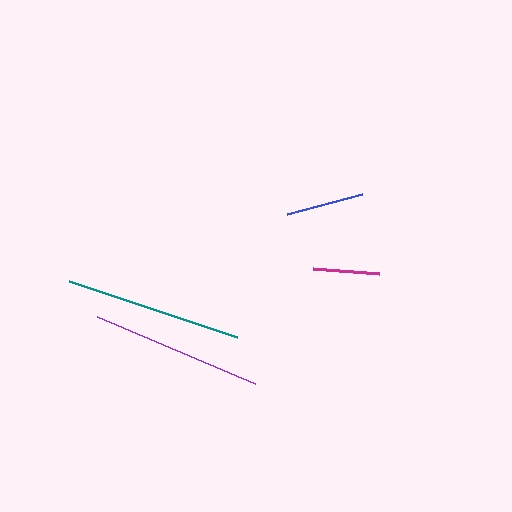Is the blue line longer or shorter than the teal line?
The teal line is longer than the blue line.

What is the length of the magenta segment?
The magenta segment is approximately 67 pixels long.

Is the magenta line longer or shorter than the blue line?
The blue line is longer than the magenta line.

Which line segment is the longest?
The teal line is the longest at approximately 177 pixels.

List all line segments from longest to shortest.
From longest to shortest: teal, purple, blue, magenta.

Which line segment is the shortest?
The magenta line is the shortest at approximately 67 pixels.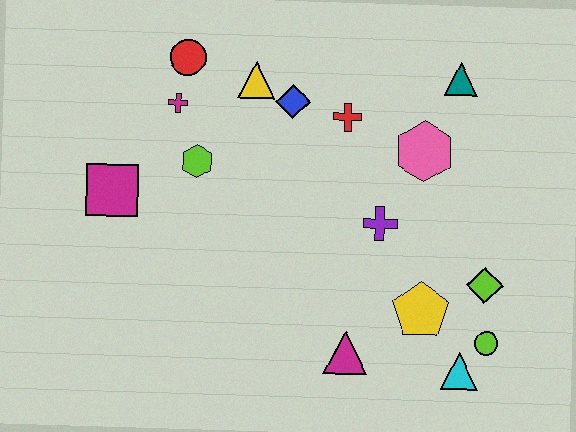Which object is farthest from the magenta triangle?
The red circle is farthest from the magenta triangle.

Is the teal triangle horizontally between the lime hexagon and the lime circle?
Yes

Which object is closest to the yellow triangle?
The blue diamond is closest to the yellow triangle.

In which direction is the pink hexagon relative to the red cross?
The pink hexagon is to the right of the red cross.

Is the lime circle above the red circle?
No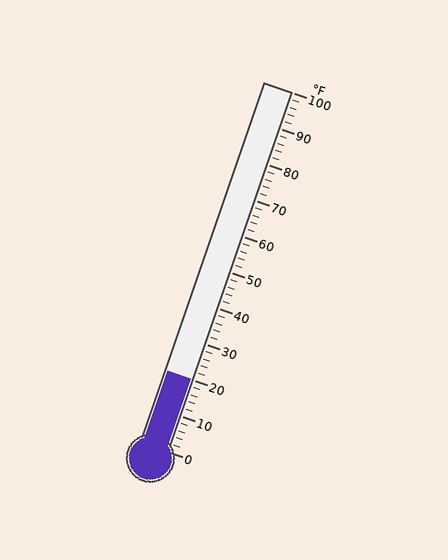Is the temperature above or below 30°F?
The temperature is below 30°F.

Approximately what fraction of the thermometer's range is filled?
The thermometer is filled to approximately 20% of its range.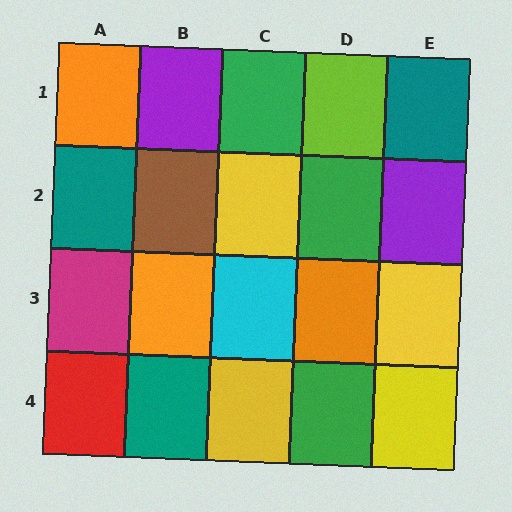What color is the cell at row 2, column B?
Brown.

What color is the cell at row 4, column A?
Red.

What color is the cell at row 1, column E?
Teal.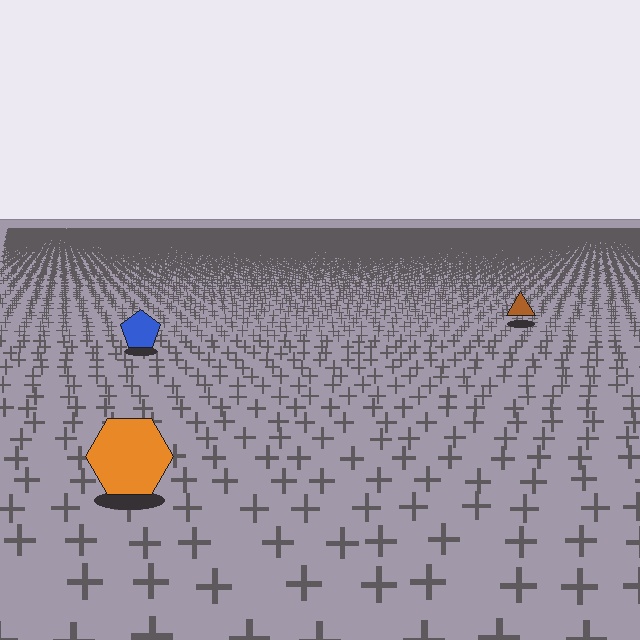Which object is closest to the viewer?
The orange hexagon is closest. The texture marks near it are larger and more spread out.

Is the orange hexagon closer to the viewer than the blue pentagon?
Yes. The orange hexagon is closer — you can tell from the texture gradient: the ground texture is coarser near it.